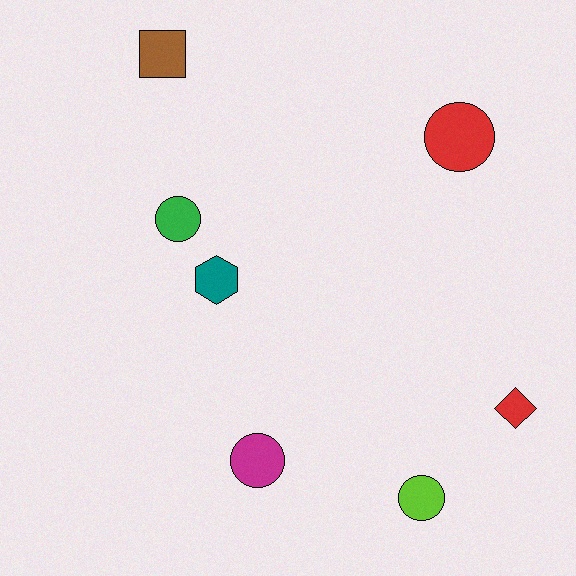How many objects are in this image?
There are 7 objects.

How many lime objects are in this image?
There is 1 lime object.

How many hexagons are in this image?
There is 1 hexagon.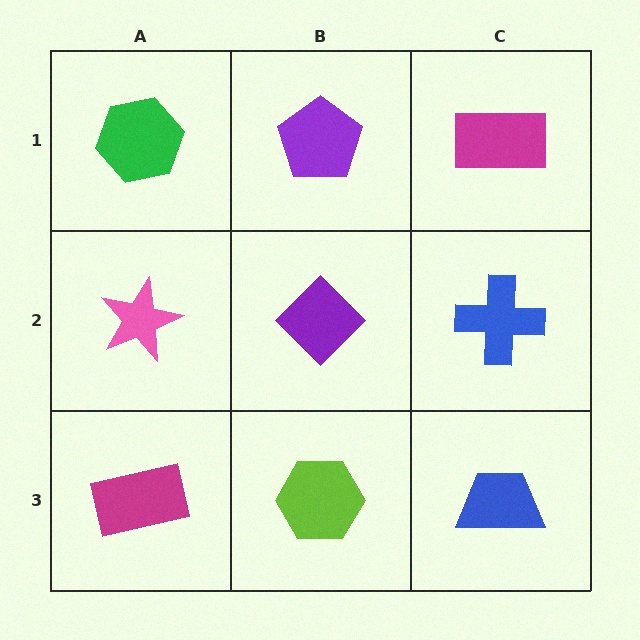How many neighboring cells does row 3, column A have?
2.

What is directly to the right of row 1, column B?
A magenta rectangle.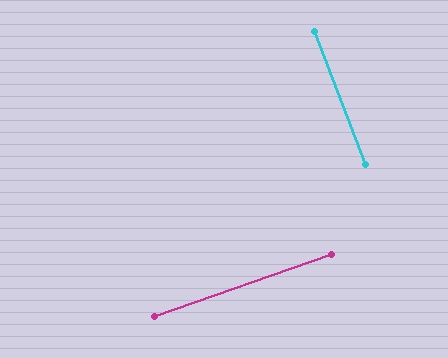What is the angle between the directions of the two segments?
Approximately 88 degrees.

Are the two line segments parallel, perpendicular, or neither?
Perpendicular — they meet at approximately 88°.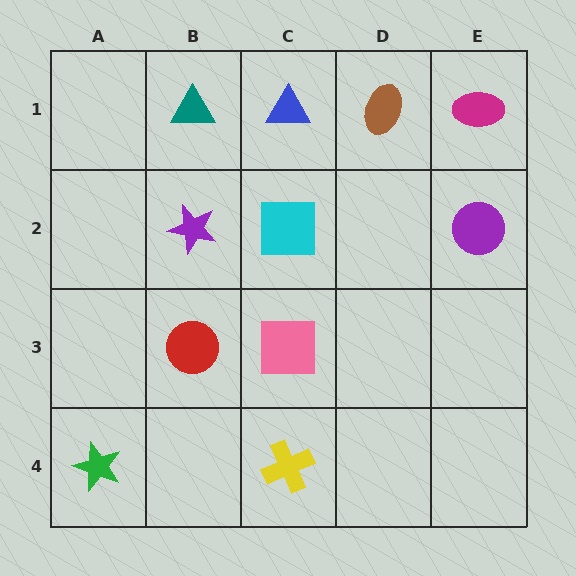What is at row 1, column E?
A magenta ellipse.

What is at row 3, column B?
A red circle.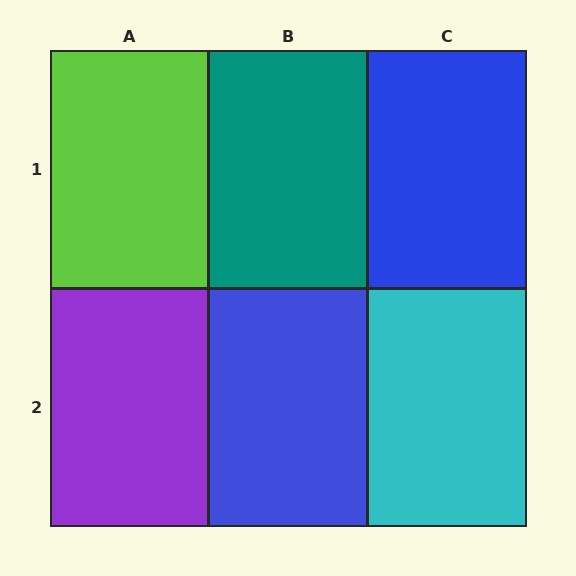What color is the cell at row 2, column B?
Blue.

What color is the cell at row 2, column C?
Cyan.